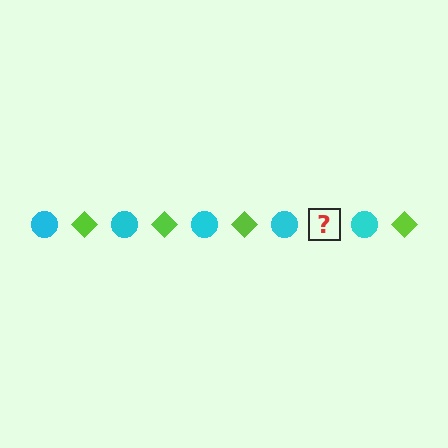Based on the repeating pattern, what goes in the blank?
The blank should be a lime diamond.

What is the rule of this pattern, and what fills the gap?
The rule is that the pattern alternates between cyan circle and lime diamond. The gap should be filled with a lime diamond.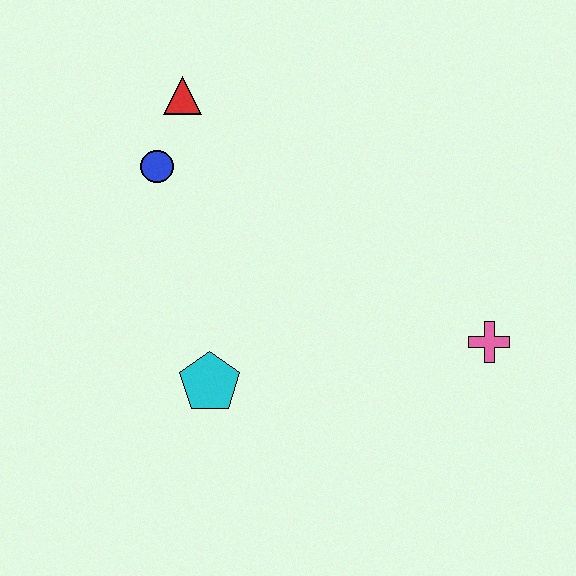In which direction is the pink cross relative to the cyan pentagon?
The pink cross is to the right of the cyan pentagon.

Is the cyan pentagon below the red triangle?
Yes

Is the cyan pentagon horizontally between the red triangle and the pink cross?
Yes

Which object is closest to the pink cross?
The cyan pentagon is closest to the pink cross.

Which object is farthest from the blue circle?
The pink cross is farthest from the blue circle.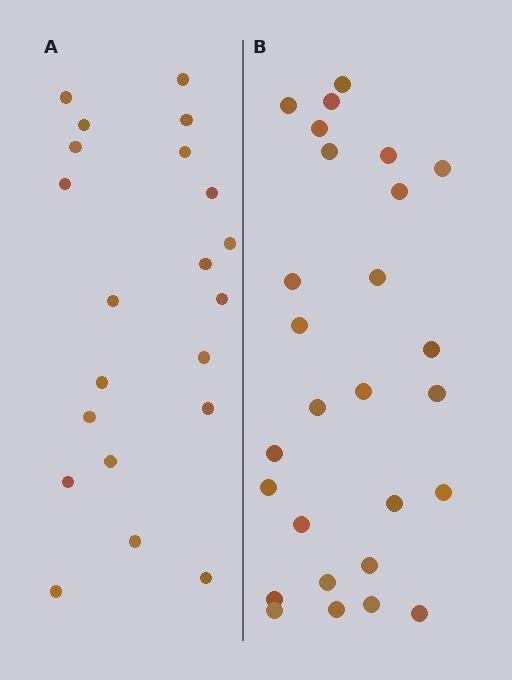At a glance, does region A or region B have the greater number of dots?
Region B (the right region) has more dots.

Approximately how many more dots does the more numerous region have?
Region B has about 6 more dots than region A.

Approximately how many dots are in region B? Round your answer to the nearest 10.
About 30 dots. (The exact count is 27, which rounds to 30.)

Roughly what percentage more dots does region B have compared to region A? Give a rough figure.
About 30% more.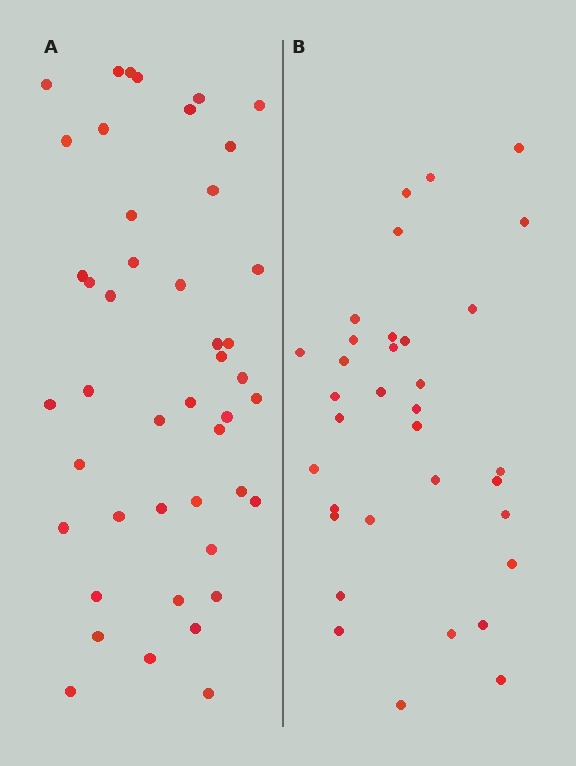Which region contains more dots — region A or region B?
Region A (the left region) has more dots.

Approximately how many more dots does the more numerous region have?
Region A has roughly 12 or so more dots than region B.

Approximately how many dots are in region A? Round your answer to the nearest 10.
About 40 dots. (The exact count is 45, which rounds to 40.)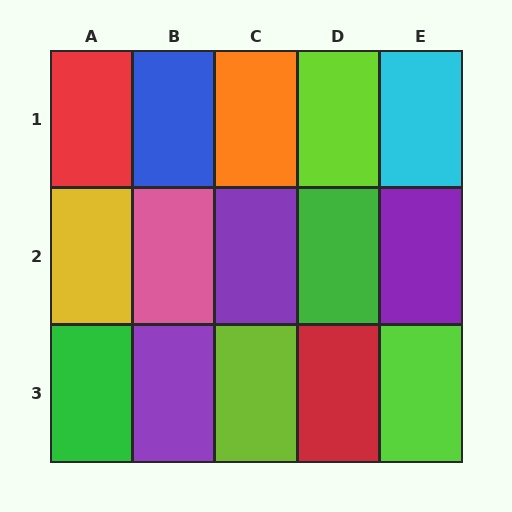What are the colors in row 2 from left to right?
Yellow, pink, purple, green, purple.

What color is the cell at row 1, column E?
Cyan.